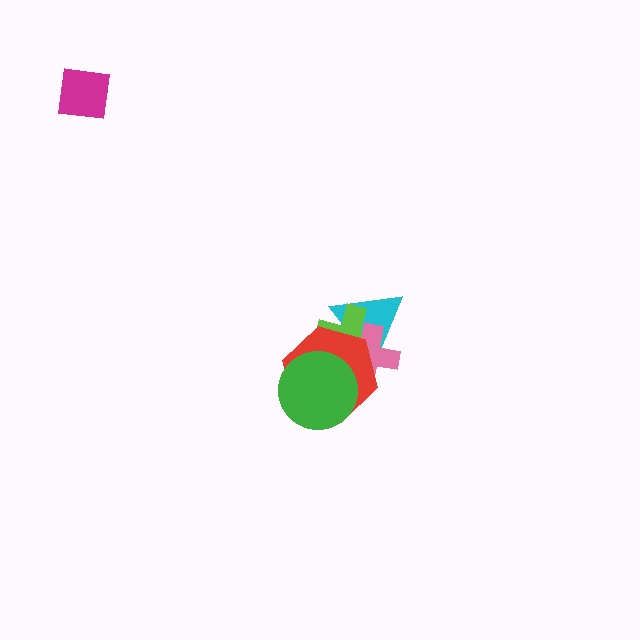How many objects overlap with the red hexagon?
4 objects overlap with the red hexagon.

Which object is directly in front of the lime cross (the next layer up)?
The pink cross is directly in front of the lime cross.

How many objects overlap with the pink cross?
4 objects overlap with the pink cross.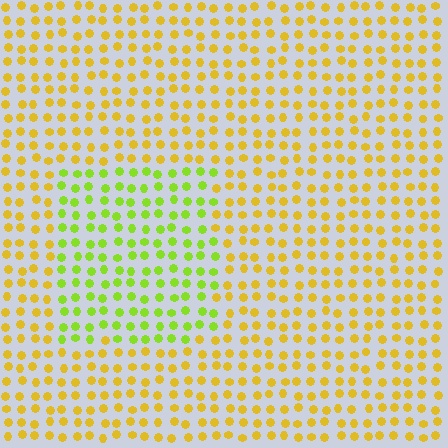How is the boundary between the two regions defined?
The boundary is defined purely by a slight shift in hue (about 41 degrees). Spacing, size, and orientation are identical on both sides.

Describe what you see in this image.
The image is filled with small yellow elements in a uniform arrangement. A rectangle-shaped region is visible where the elements are tinted to a slightly different hue, forming a subtle color boundary.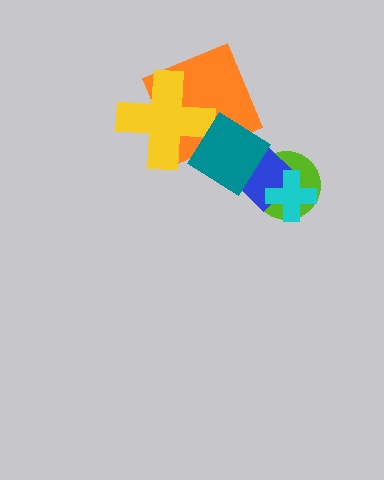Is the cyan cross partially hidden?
No, no other shape covers it.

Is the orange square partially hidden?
Yes, it is partially covered by another shape.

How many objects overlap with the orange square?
2 objects overlap with the orange square.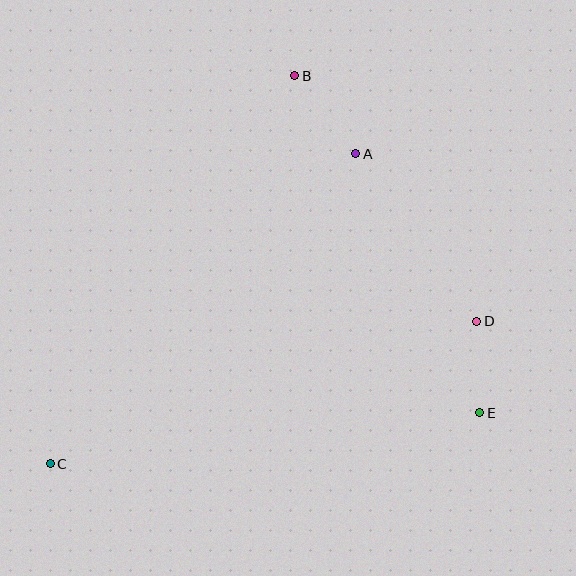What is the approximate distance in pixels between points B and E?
The distance between B and E is approximately 384 pixels.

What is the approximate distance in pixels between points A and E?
The distance between A and E is approximately 287 pixels.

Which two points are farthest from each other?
Points B and C are farthest from each other.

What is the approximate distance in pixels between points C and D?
The distance between C and D is approximately 450 pixels.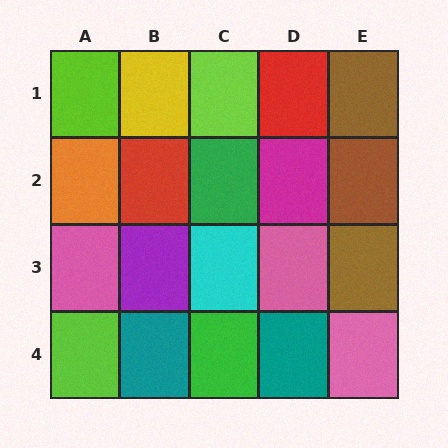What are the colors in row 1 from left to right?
Lime, yellow, lime, red, brown.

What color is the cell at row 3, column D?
Pink.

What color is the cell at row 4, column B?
Teal.